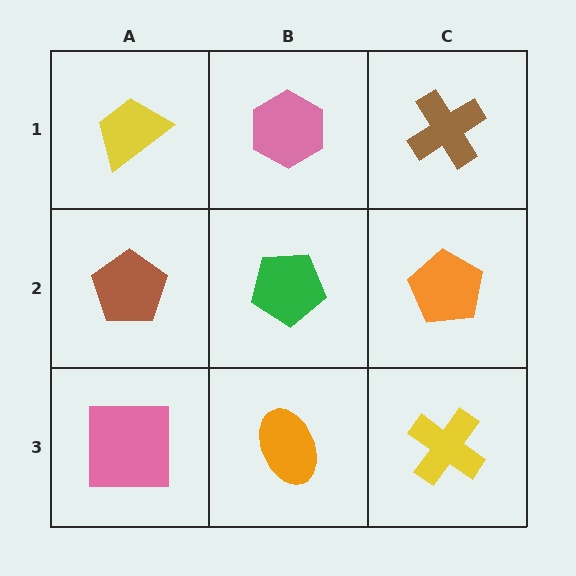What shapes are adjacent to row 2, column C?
A brown cross (row 1, column C), a yellow cross (row 3, column C), a green pentagon (row 2, column B).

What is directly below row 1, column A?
A brown pentagon.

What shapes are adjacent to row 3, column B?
A green pentagon (row 2, column B), a pink square (row 3, column A), a yellow cross (row 3, column C).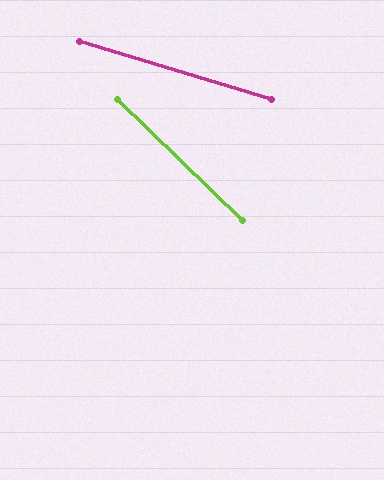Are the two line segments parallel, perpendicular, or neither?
Neither parallel nor perpendicular — they differ by about 27°.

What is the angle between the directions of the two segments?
Approximately 27 degrees.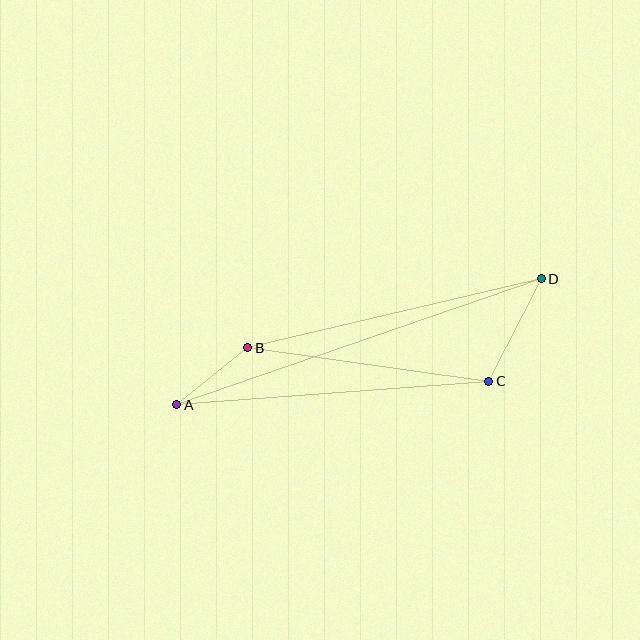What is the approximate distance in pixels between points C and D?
The distance between C and D is approximately 115 pixels.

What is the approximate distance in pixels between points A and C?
The distance between A and C is approximately 313 pixels.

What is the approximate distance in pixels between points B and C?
The distance between B and C is approximately 243 pixels.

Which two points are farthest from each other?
Points A and D are farthest from each other.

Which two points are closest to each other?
Points A and B are closest to each other.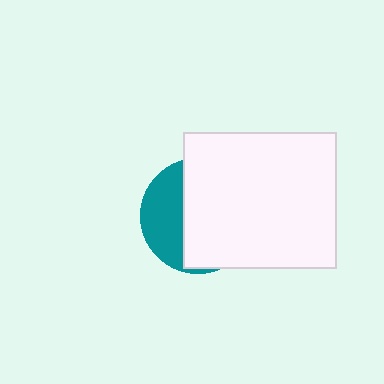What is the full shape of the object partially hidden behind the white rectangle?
The partially hidden object is a teal circle.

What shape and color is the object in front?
The object in front is a white rectangle.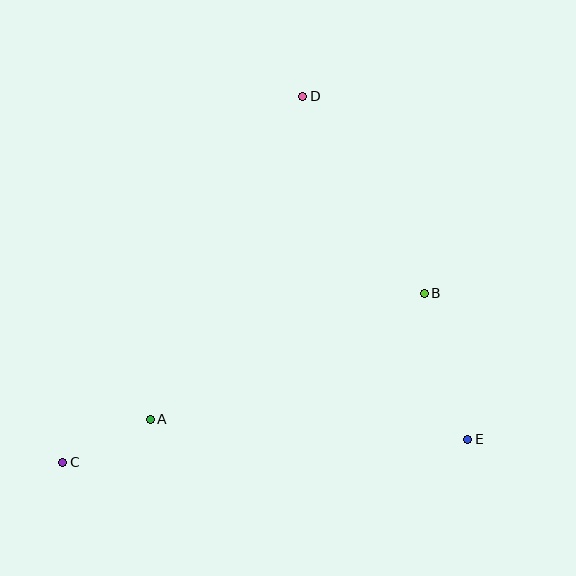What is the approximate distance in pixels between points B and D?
The distance between B and D is approximately 231 pixels.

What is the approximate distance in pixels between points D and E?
The distance between D and E is approximately 380 pixels.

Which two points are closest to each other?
Points A and C are closest to each other.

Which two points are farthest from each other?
Points C and D are farthest from each other.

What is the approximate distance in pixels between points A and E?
The distance between A and E is approximately 318 pixels.